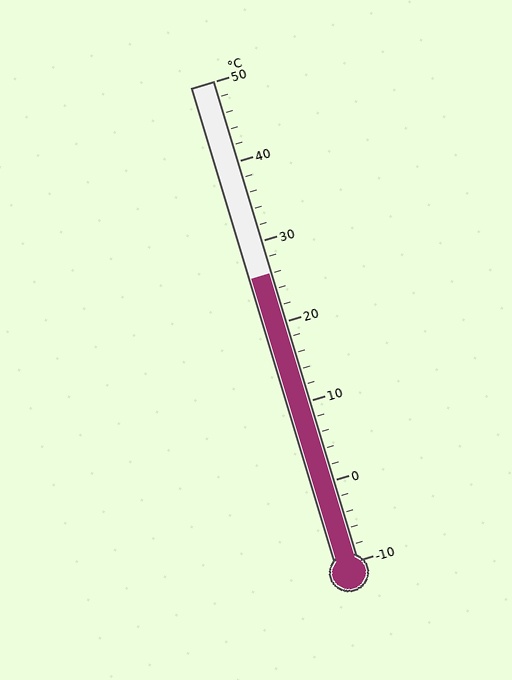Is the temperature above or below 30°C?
The temperature is below 30°C.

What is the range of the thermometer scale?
The thermometer scale ranges from -10°C to 50°C.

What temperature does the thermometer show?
The thermometer shows approximately 26°C.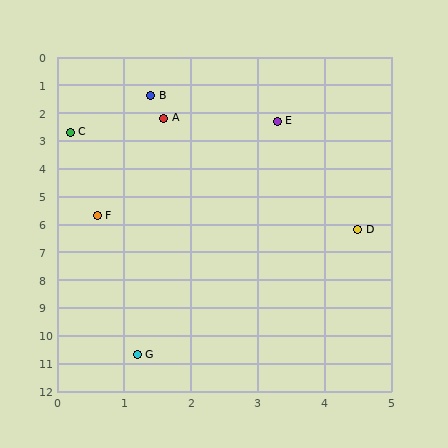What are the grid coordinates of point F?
Point F is at approximately (0.6, 5.7).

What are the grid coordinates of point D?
Point D is at approximately (4.5, 6.2).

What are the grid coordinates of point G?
Point G is at approximately (1.2, 10.7).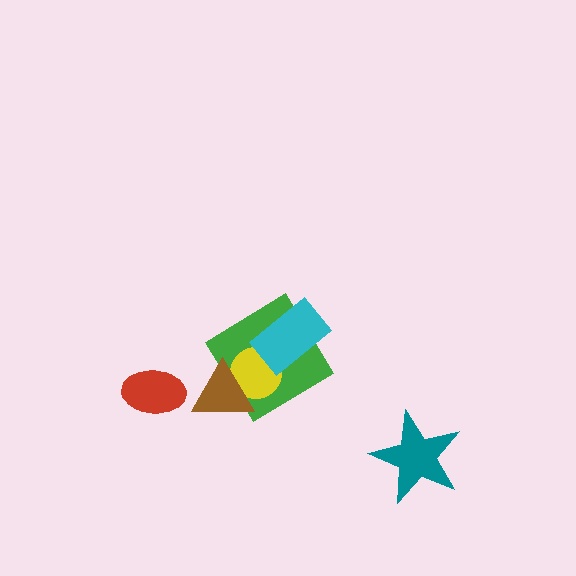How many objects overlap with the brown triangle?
2 objects overlap with the brown triangle.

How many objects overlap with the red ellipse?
0 objects overlap with the red ellipse.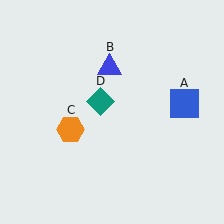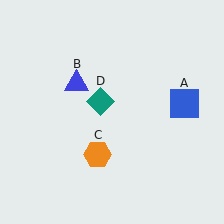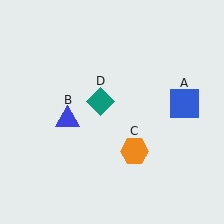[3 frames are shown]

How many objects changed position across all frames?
2 objects changed position: blue triangle (object B), orange hexagon (object C).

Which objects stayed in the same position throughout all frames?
Blue square (object A) and teal diamond (object D) remained stationary.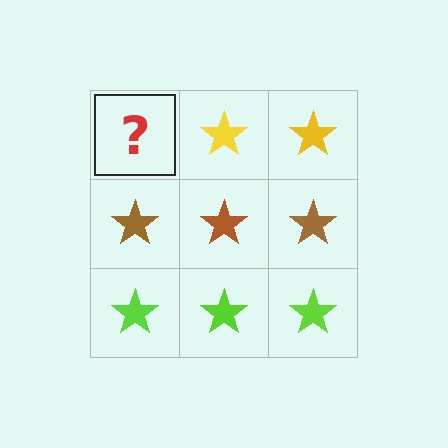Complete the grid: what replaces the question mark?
The question mark should be replaced with a yellow star.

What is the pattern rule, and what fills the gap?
The rule is that each row has a consistent color. The gap should be filled with a yellow star.